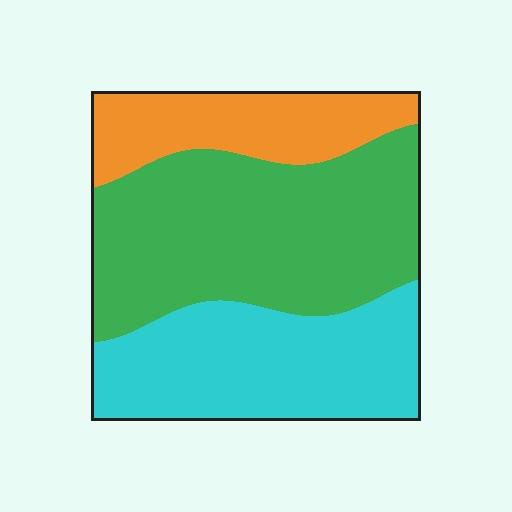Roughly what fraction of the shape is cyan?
Cyan takes up about one third (1/3) of the shape.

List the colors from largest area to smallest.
From largest to smallest: green, cyan, orange.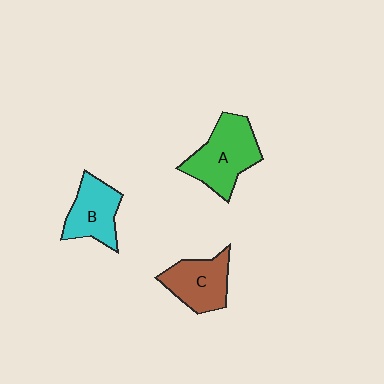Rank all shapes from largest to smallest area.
From largest to smallest: A (green), C (brown), B (cyan).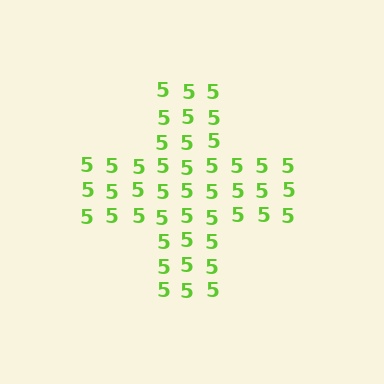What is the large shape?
The large shape is a cross.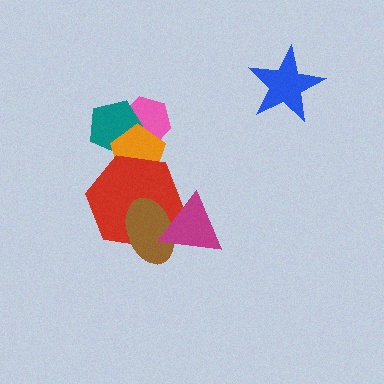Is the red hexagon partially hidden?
Yes, it is partially covered by another shape.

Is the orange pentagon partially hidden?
Yes, it is partially covered by another shape.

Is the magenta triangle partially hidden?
No, no other shape covers it.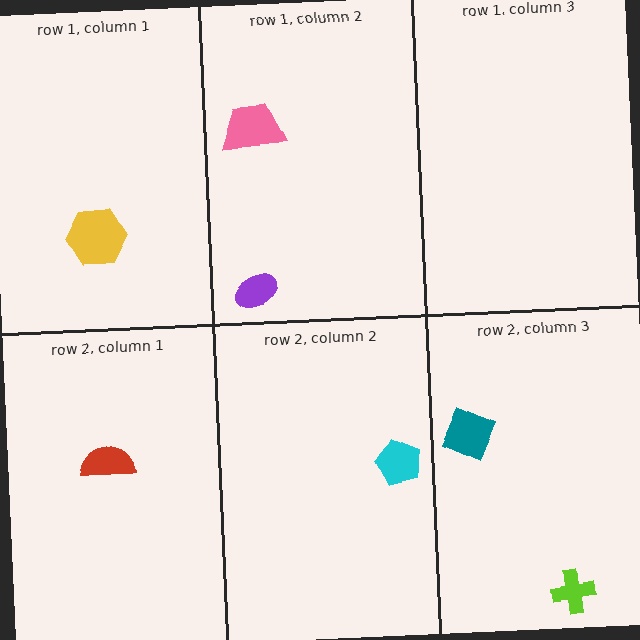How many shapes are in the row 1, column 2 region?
2.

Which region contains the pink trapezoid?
The row 1, column 2 region.